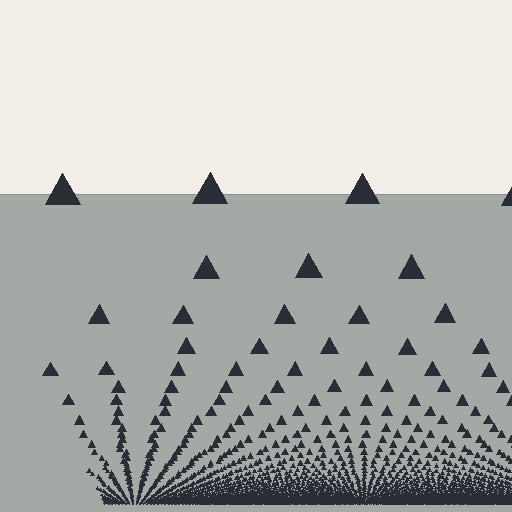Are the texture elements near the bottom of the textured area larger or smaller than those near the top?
Smaller. The gradient is inverted — elements near the bottom are smaller and denser.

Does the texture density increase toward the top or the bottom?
Density increases toward the bottom.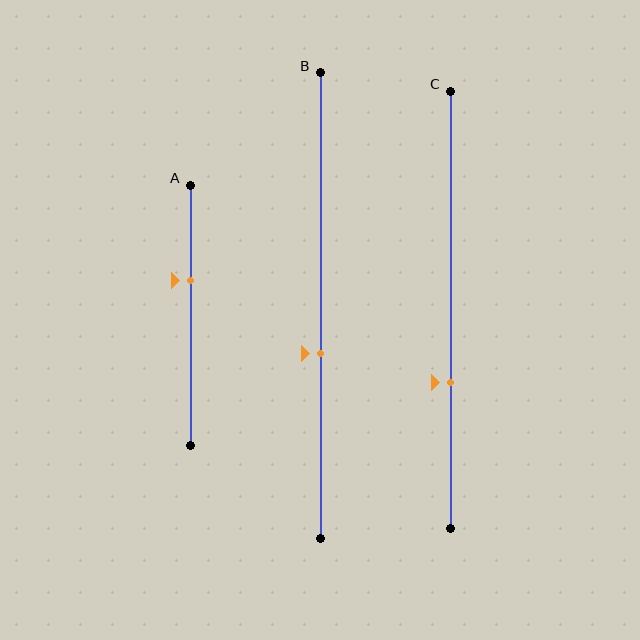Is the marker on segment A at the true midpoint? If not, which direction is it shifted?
No, the marker on segment A is shifted upward by about 13% of the segment length.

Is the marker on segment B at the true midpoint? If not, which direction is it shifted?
No, the marker on segment B is shifted downward by about 10% of the segment length.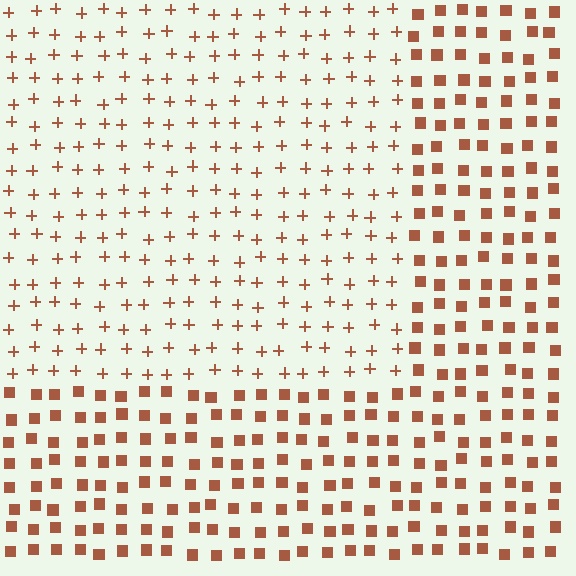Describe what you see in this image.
The image is filled with small brown elements arranged in a uniform grid. A rectangle-shaped region contains plus signs, while the surrounding area contains squares. The boundary is defined purely by the change in element shape.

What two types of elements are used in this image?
The image uses plus signs inside the rectangle region and squares outside it.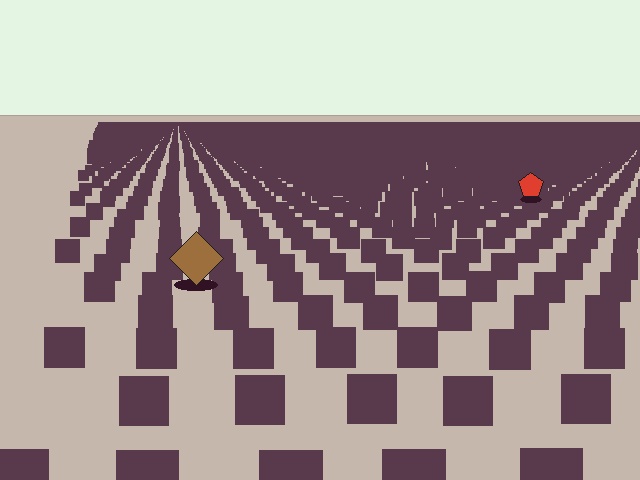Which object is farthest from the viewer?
The red pentagon is farthest from the viewer. It appears smaller and the ground texture around it is denser.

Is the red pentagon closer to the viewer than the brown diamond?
No. The brown diamond is closer — you can tell from the texture gradient: the ground texture is coarser near it.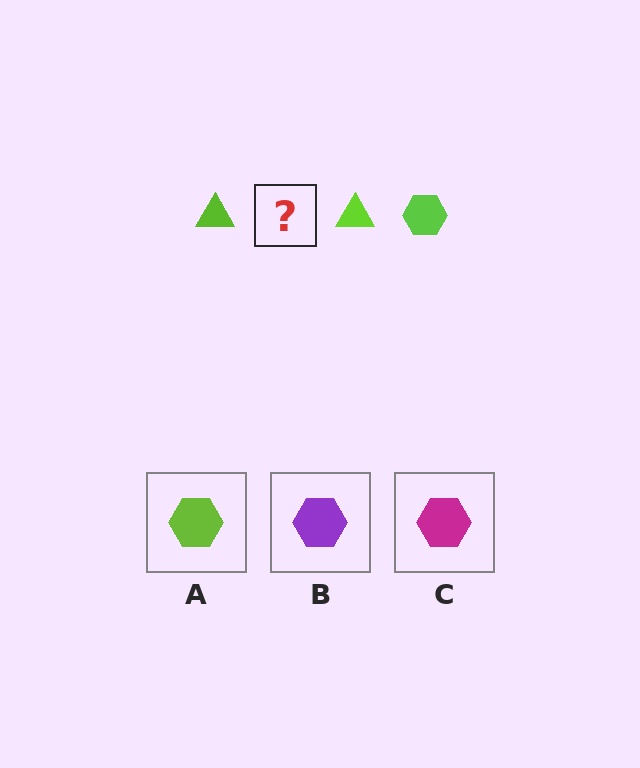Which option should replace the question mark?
Option A.